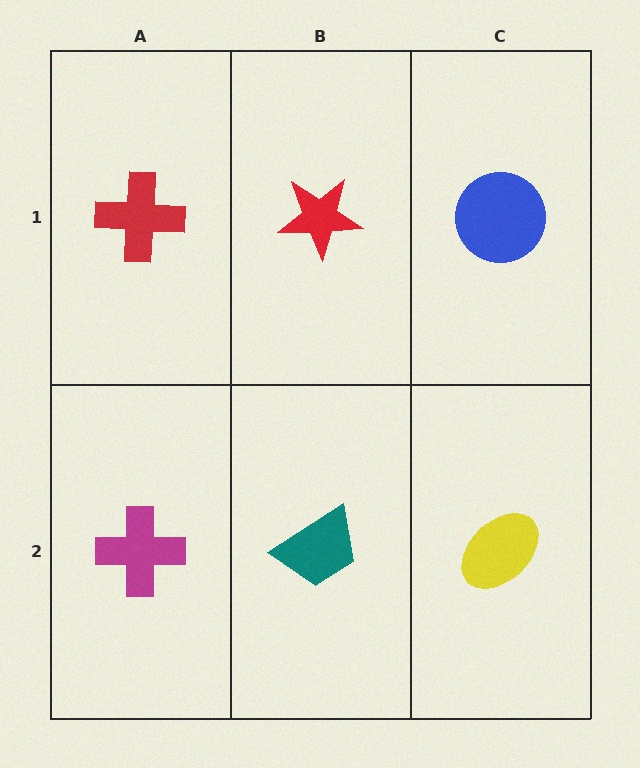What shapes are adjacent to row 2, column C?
A blue circle (row 1, column C), a teal trapezoid (row 2, column B).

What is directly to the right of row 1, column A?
A red star.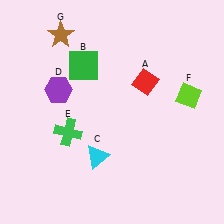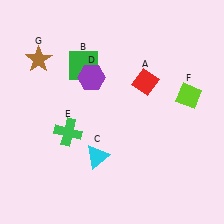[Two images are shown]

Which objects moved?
The objects that moved are: the purple hexagon (D), the brown star (G).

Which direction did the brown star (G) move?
The brown star (G) moved down.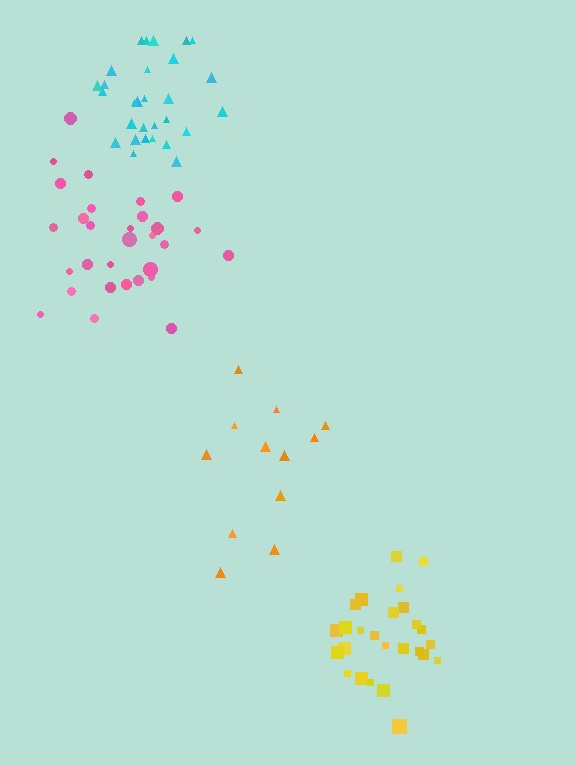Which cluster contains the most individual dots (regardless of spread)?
Pink (31).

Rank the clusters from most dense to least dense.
pink, yellow, cyan, orange.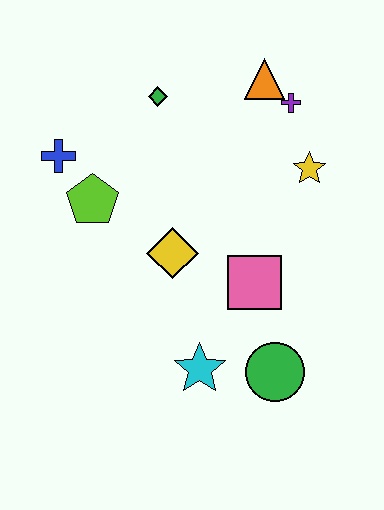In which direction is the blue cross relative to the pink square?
The blue cross is to the left of the pink square.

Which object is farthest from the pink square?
The blue cross is farthest from the pink square.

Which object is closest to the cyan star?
The green circle is closest to the cyan star.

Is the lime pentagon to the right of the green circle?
No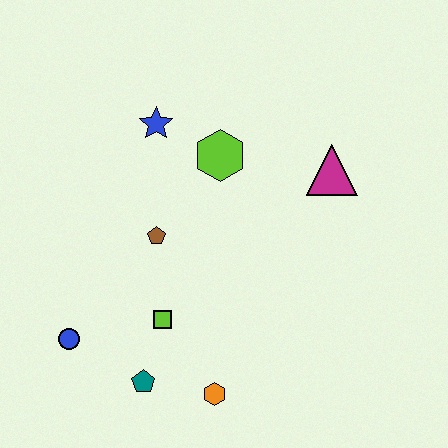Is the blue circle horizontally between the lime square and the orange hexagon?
No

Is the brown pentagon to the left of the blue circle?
No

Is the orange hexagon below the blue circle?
Yes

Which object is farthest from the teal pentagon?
The magenta triangle is farthest from the teal pentagon.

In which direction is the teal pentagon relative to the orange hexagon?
The teal pentagon is to the left of the orange hexagon.